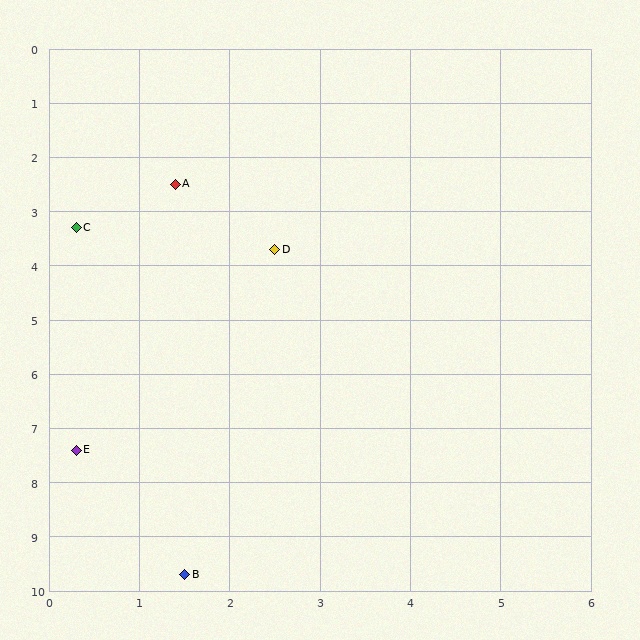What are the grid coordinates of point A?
Point A is at approximately (1.4, 2.5).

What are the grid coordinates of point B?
Point B is at approximately (1.5, 9.7).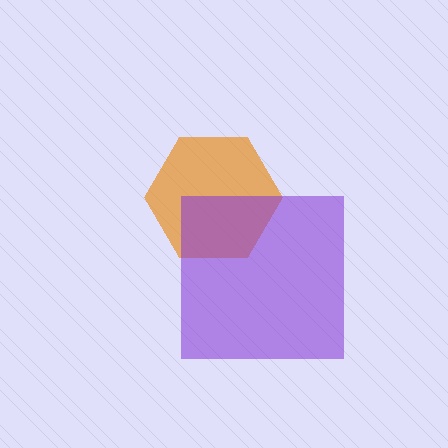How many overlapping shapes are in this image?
There are 2 overlapping shapes in the image.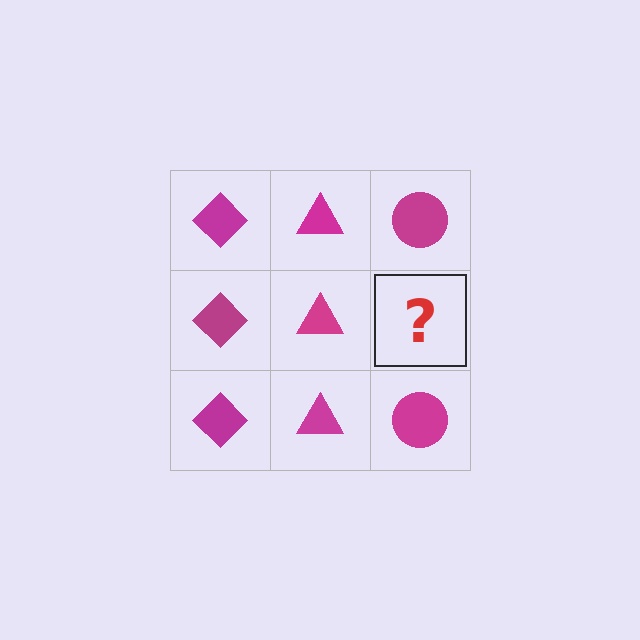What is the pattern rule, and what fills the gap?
The rule is that each column has a consistent shape. The gap should be filled with a magenta circle.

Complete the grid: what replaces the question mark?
The question mark should be replaced with a magenta circle.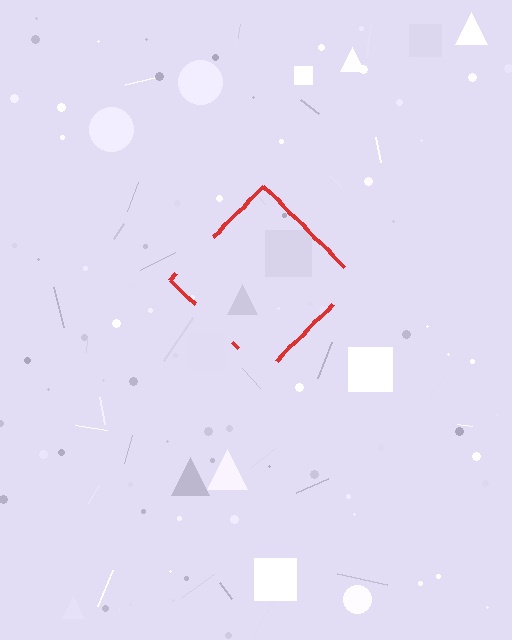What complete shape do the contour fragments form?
The contour fragments form a diamond.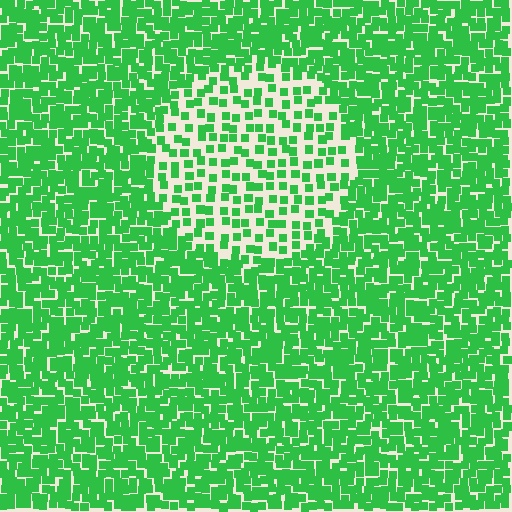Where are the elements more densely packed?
The elements are more densely packed outside the circle boundary.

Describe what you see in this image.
The image contains small green elements arranged at two different densities. A circle-shaped region is visible where the elements are less densely packed than the surrounding area.